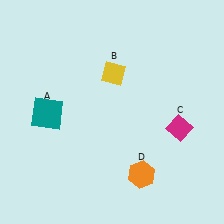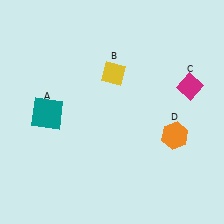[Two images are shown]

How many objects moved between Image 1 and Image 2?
2 objects moved between the two images.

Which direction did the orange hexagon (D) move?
The orange hexagon (D) moved up.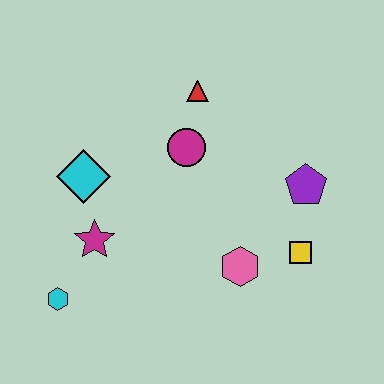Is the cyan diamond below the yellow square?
No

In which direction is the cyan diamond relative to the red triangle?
The cyan diamond is to the left of the red triangle.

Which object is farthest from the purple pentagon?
The cyan hexagon is farthest from the purple pentagon.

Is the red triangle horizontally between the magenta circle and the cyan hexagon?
No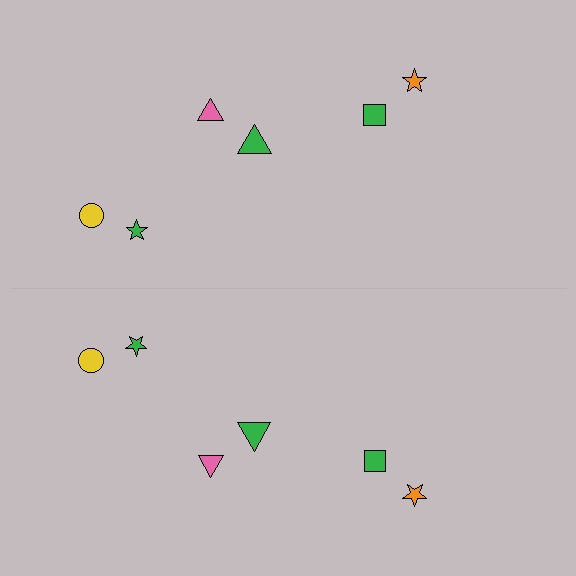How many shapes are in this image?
There are 12 shapes in this image.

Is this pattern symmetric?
Yes, this pattern has bilateral (reflection) symmetry.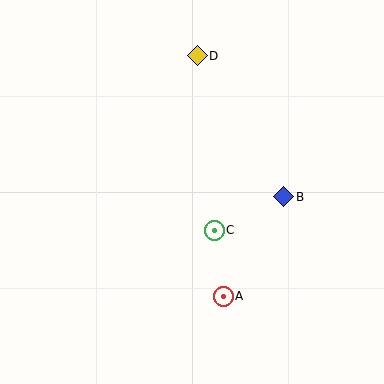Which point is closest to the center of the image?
Point C at (214, 230) is closest to the center.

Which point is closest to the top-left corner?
Point D is closest to the top-left corner.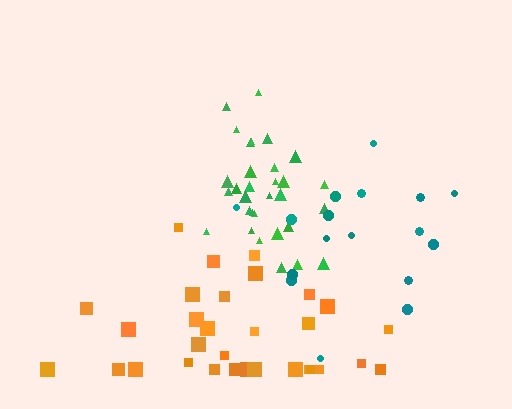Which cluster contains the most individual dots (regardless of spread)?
Green (32).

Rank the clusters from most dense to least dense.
green, orange, teal.